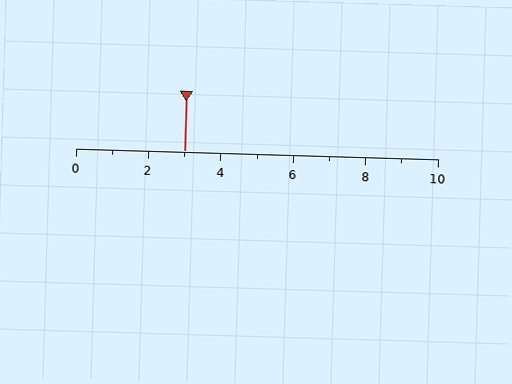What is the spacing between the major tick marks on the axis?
The major ticks are spaced 2 apart.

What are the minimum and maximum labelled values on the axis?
The axis runs from 0 to 10.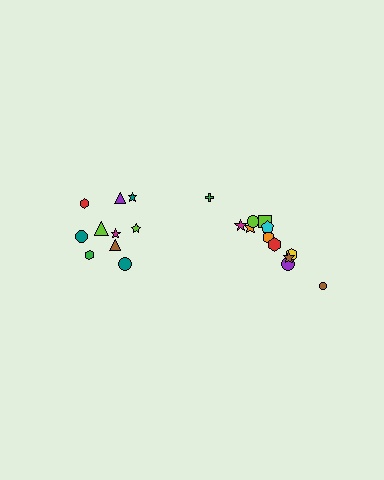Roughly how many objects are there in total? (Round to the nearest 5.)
Roughly 20 objects in total.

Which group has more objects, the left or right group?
The right group.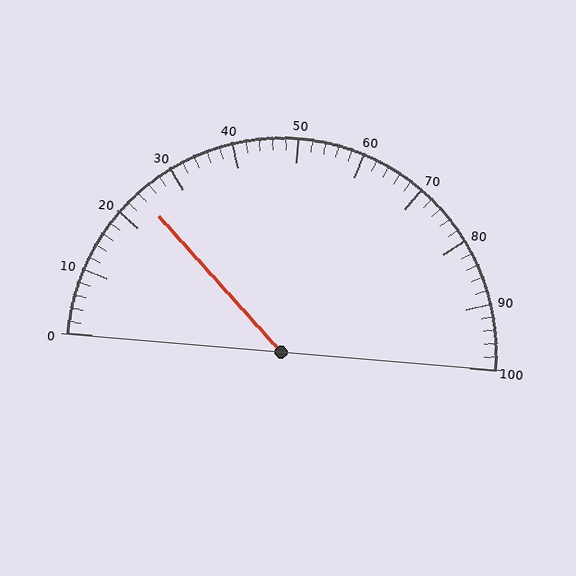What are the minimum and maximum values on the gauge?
The gauge ranges from 0 to 100.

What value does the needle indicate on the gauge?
The needle indicates approximately 24.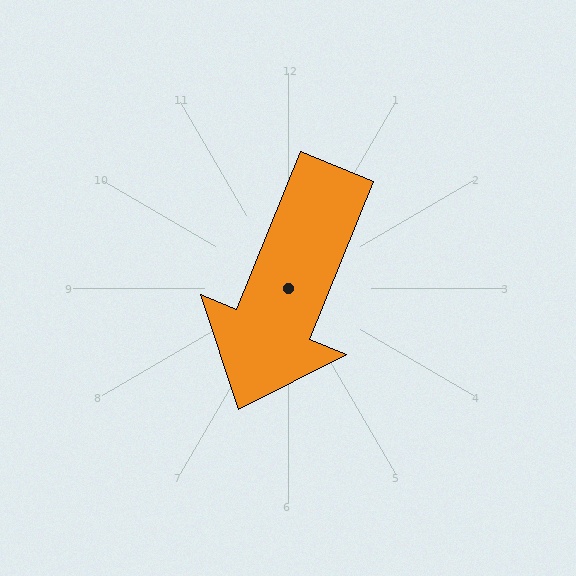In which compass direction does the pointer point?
South.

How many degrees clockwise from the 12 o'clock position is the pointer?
Approximately 202 degrees.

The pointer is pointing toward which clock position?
Roughly 7 o'clock.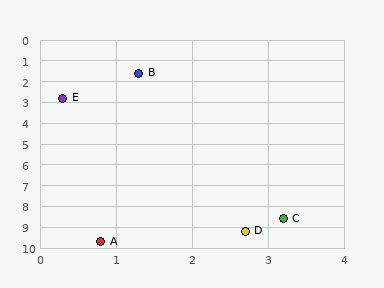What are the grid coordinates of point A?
Point A is at approximately (0.8, 9.7).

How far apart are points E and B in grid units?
Points E and B are about 1.6 grid units apart.